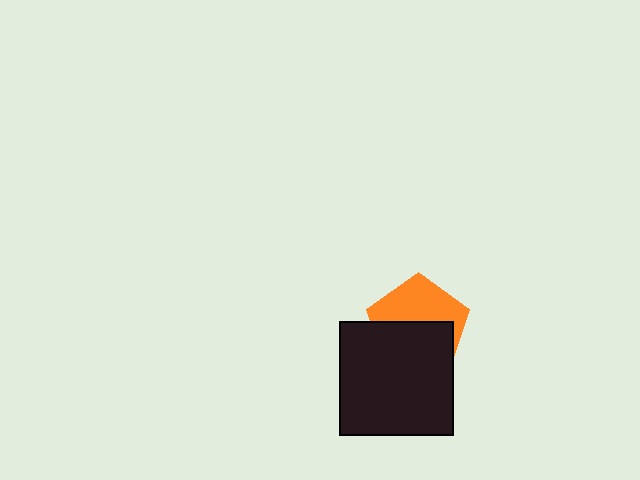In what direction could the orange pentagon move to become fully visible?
The orange pentagon could move up. That would shift it out from behind the black square entirely.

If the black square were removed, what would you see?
You would see the complete orange pentagon.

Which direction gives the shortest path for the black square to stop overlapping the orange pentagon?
Moving down gives the shortest separation.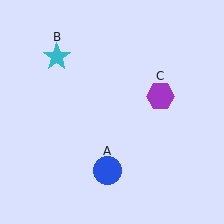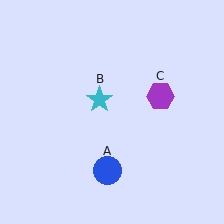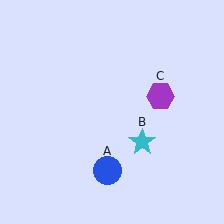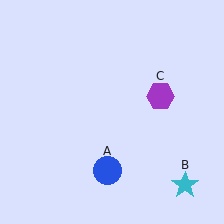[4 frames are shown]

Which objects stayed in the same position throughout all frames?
Blue circle (object A) and purple hexagon (object C) remained stationary.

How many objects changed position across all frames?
1 object changed position: cyan star (object B).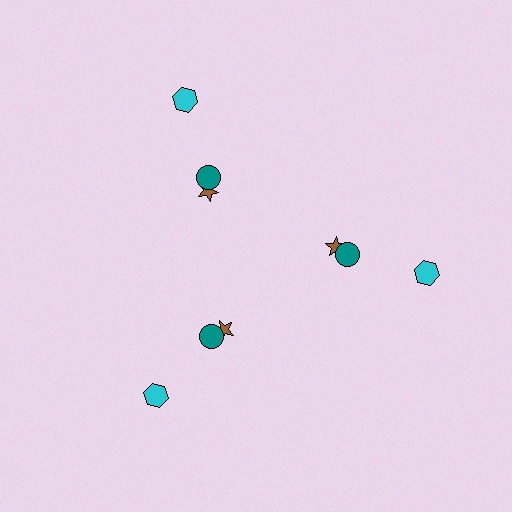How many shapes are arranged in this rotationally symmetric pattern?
There are 9 shapes, arranged in 3 groups of 3.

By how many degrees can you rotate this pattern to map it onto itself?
The pattern maps onto itself every 120 degrees of rotation.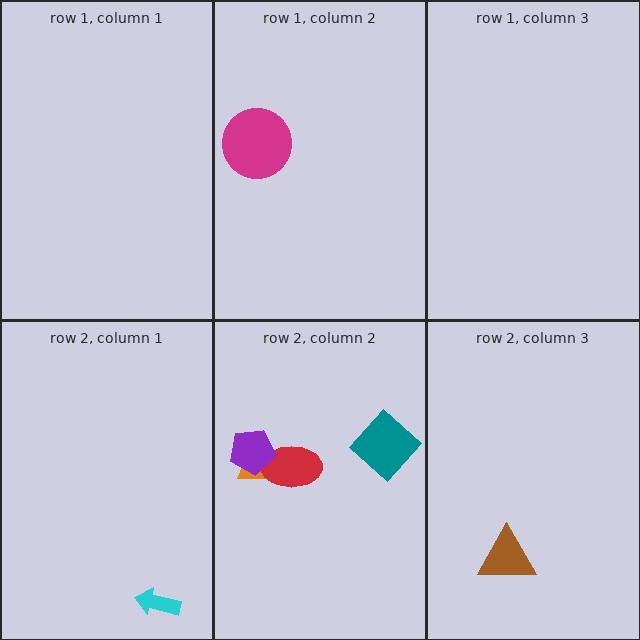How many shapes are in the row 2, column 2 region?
4.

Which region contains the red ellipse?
The row 2, column 2 region.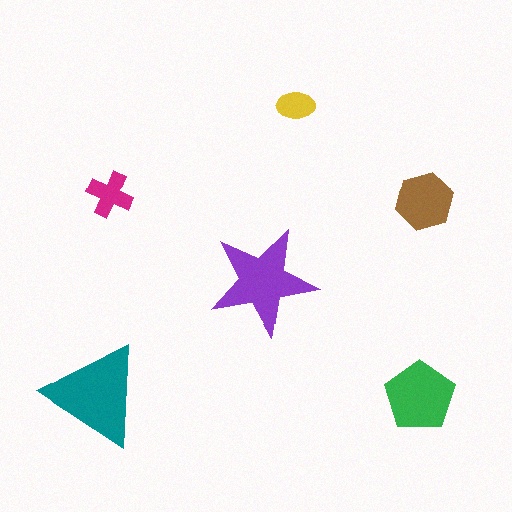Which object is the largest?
The teal triangle.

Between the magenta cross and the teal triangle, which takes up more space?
The teal triangle.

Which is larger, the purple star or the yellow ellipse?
The purple star.